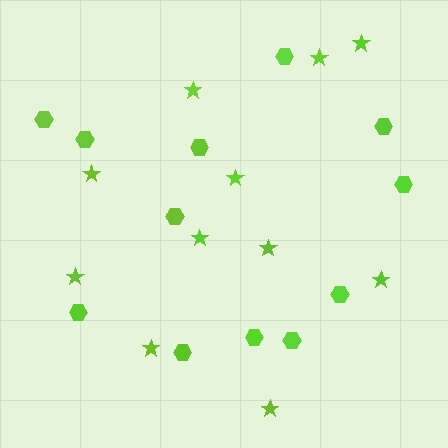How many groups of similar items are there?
There are 2 groups: one group of stars (11) and one group of hexagons (12).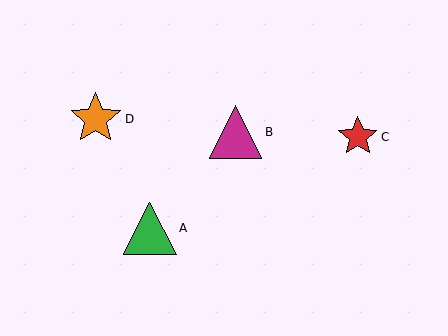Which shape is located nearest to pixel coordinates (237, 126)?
The magenta triangle (labeled B) at (236, 132) is nearest to that location.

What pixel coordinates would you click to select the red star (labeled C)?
Click at (358, 137) to select the red star C.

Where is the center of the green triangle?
The center of the green triangle is at (150, 228).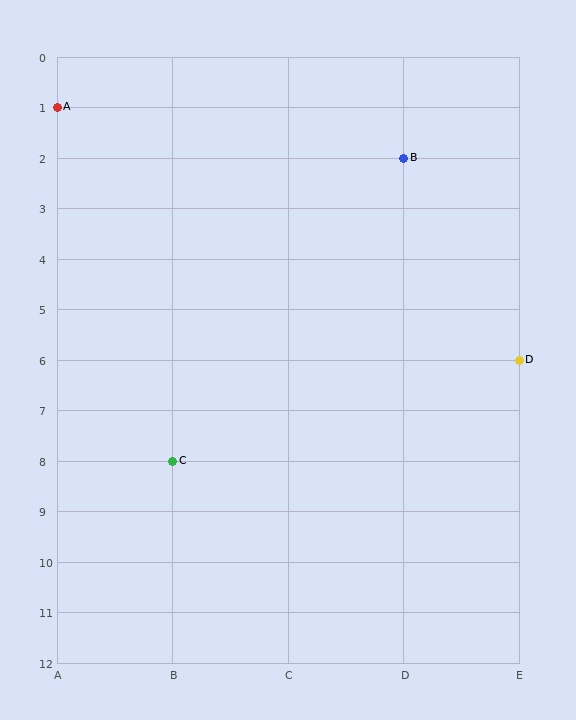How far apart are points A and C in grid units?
Points A and C are 1 column and 7 rows apart (about 7.1 grid units diagonally).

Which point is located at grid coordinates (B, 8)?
Point C is at (B, 8).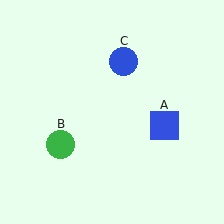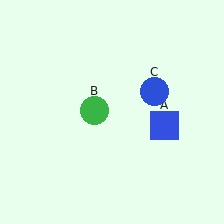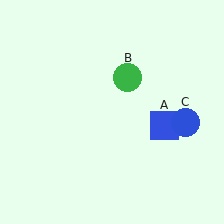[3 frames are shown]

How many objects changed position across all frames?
2 objects changed position: green circle (object B), blue circle (object C).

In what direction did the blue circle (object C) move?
The blue circle (object C) moved down and to the right.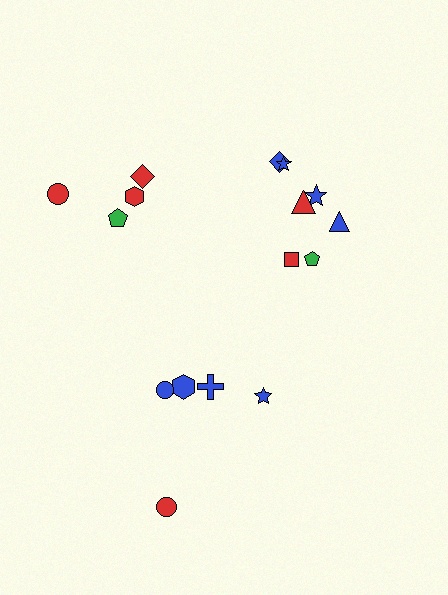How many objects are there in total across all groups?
There are 16 objects.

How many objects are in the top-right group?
There are 7 objects.